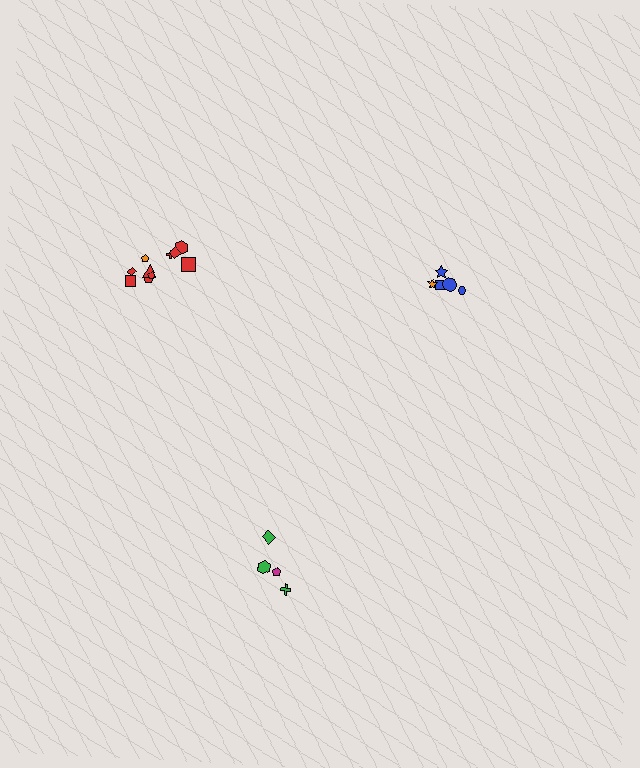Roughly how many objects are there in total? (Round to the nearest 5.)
Roughly 20 objects in total.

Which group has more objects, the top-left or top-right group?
The top-left group.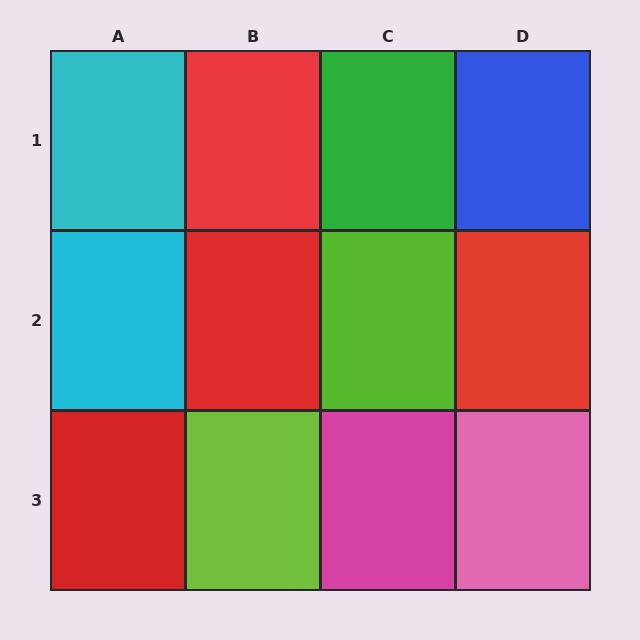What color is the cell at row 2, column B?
Red.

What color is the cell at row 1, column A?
Cyan.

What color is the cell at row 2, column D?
Red.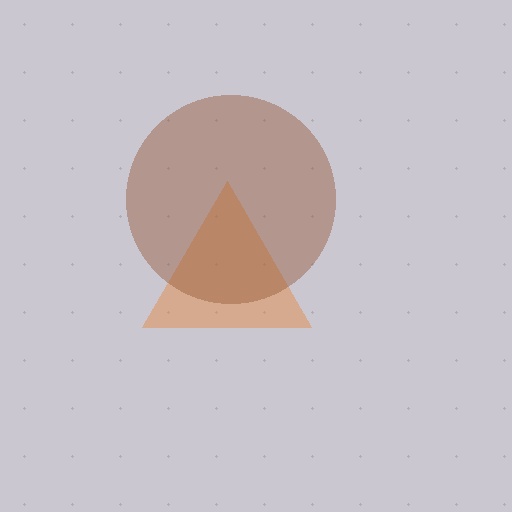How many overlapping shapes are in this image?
There are 2 overlapping shapes in the image.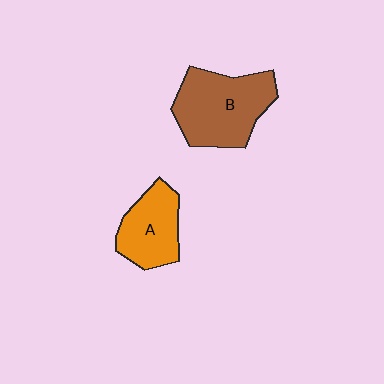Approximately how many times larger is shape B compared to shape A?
Approximately 1.5 times.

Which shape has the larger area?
Shape B (brown).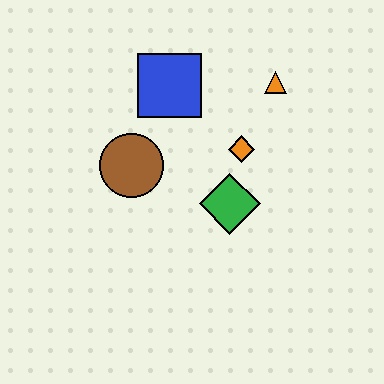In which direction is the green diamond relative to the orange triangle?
The green diamond is below the orange triangle.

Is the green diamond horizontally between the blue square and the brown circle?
No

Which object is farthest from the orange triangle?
The brown circle is farthest from the orange triangle.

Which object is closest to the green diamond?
The orange diamond is closest to the green diamond.